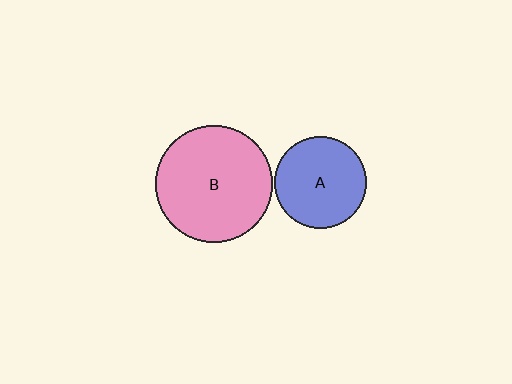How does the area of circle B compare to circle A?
Approximately 1.6 times.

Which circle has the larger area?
Circle B (pink).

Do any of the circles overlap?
No, none of the circles overlap.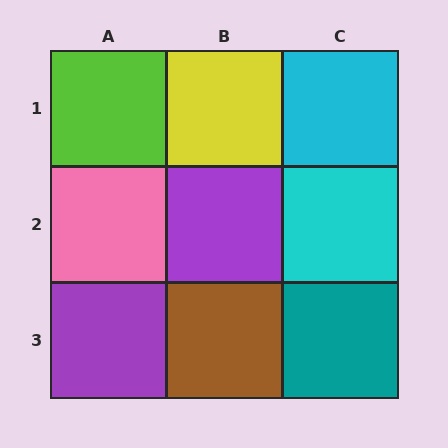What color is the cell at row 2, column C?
Cyan.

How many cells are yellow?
1 cell is yellow.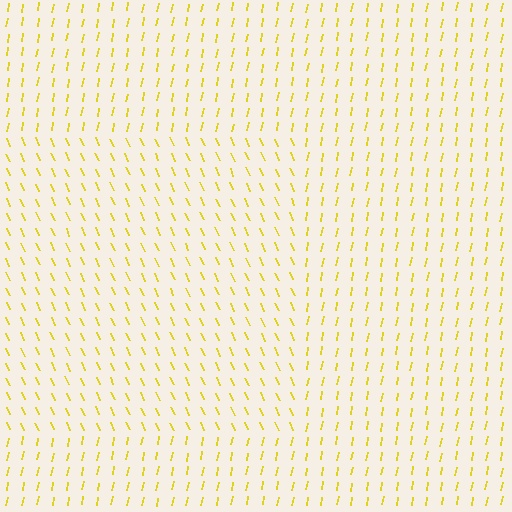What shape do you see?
I see a rectangle.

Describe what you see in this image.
The image is filled with small yellow line segments. A rectangle region in the image has lines oriented differently from the surrounding lines, creating a visible texture boundary.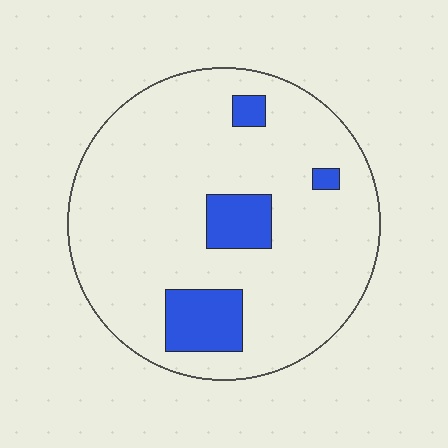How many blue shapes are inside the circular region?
4.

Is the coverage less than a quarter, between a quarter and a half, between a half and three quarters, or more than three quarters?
Less than a quarter.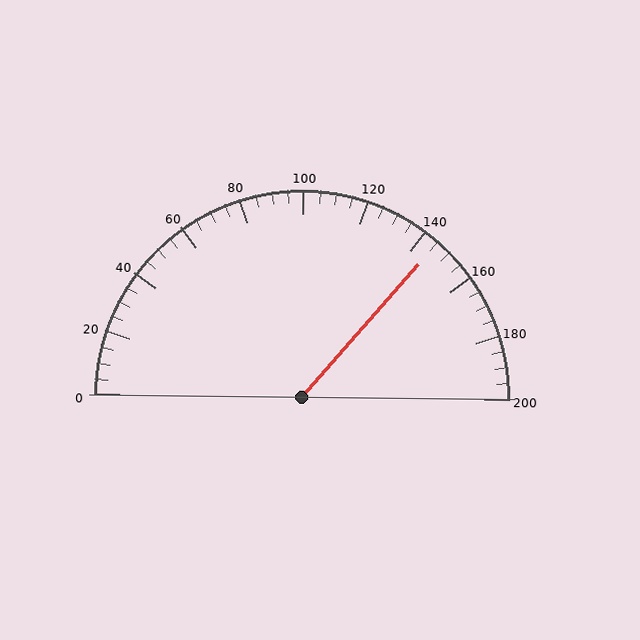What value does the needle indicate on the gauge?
The needle indicates approximately 145.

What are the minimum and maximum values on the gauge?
The gauge ranges from 0 to 200.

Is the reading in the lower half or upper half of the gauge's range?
The reading is in the upper half of the range (0 to 200).